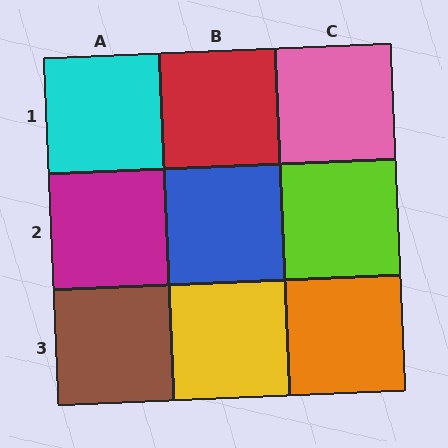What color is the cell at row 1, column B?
Red.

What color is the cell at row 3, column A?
Brown.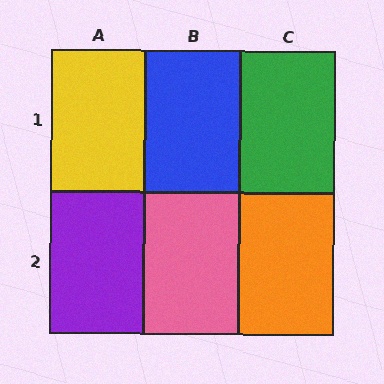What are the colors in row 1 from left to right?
Yellow, blue, green.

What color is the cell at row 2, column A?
Purple.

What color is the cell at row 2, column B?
Pink.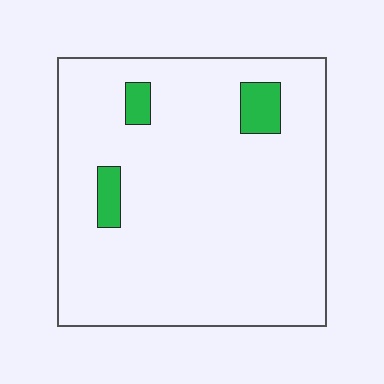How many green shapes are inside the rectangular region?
3.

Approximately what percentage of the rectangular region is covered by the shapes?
Approximately 5%.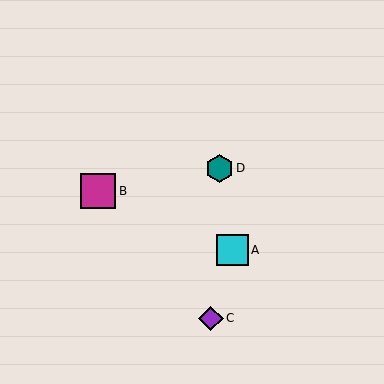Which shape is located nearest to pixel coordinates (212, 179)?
The teal hexagon (labeled D) at (220, 168) is nearest to that location.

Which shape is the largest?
The magenta square (labeled B) is the largest.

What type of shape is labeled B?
Shape B is a magenta square.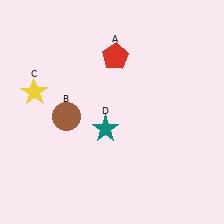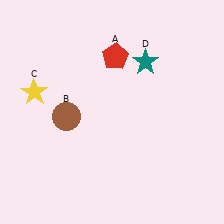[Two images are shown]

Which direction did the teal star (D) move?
The teal star (D) moved up.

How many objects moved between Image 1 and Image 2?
1 object moved between the two images.